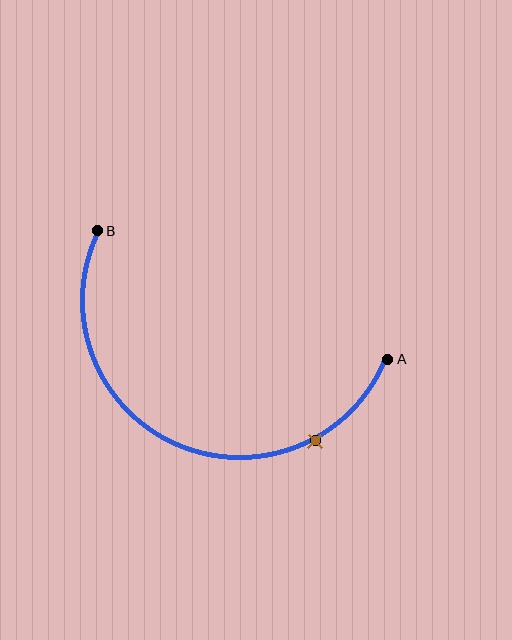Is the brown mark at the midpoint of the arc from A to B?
No. The brown mark lies on the arc but is closer to endpoint A. The arc midpoint would be at the point on the curve equidistant along the arc from both A and B.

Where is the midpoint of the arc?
The arc midpoint is the point on the curve farthest from the straight line joining A and B. It sits below that line.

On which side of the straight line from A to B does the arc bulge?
The arc bulges below the straight line connecting A and B.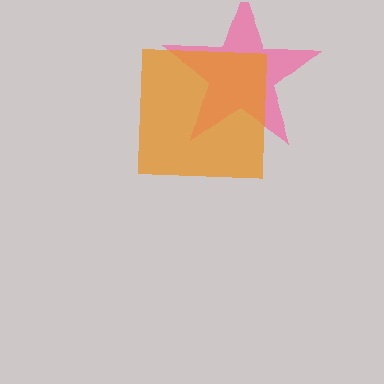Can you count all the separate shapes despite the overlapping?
Yes, there are 2 separate shapes.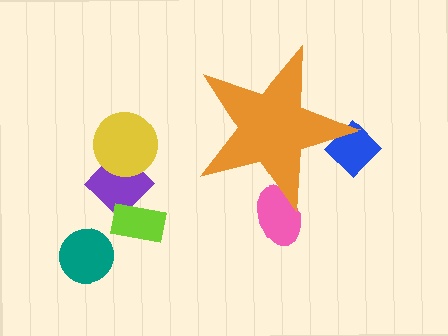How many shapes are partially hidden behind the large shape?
2 shapes are partially hidden.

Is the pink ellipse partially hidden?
Yes, the pink ellipse is partially hidden behind the orange star.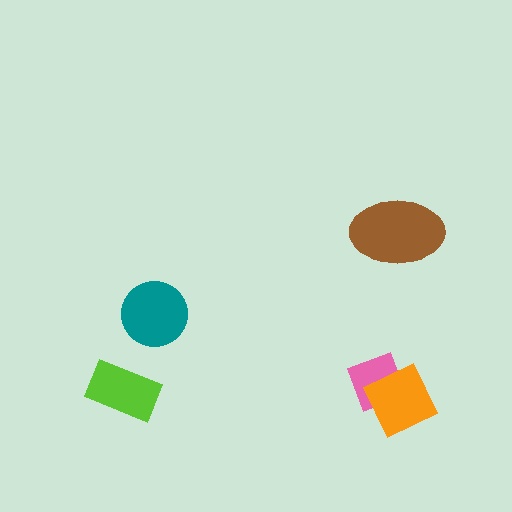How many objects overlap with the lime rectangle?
0 objects overlap with the lime rectangle.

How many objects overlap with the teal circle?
0 objects overlap with the teal circle.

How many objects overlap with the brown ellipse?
0 objects overlap with the brown ellipse.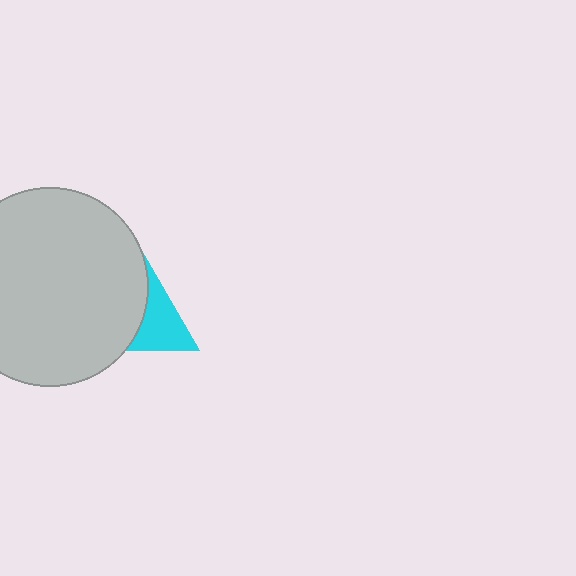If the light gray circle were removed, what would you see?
You would see the complete cyan triangle.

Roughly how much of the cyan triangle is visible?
About half of it is visible (roughly 45%).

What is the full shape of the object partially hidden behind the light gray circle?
The partially hidden object is a cyan triangle.